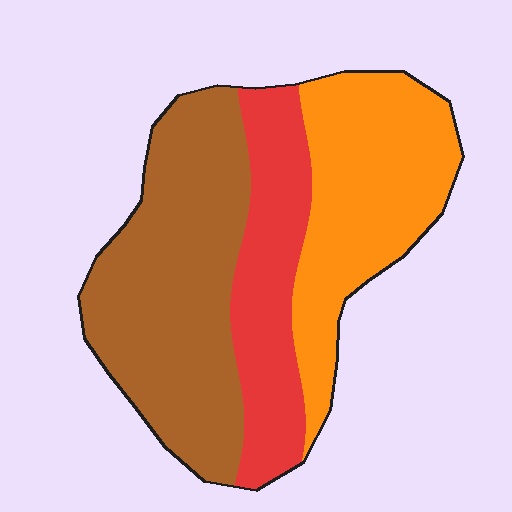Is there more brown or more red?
Brown.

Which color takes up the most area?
Brown, at roughly 45%.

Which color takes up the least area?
Red, at roughly 25%.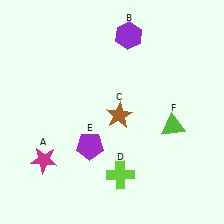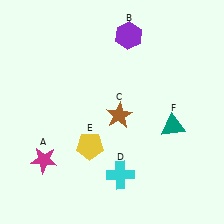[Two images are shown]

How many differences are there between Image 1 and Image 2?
There are 3 differences between the two images.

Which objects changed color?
D changed from lime to cyan. E changed from purple to yellow. F changed from lime to teal.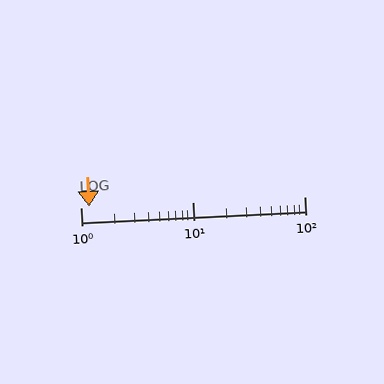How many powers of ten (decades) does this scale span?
The scale spans 2 decades, from 1 to 100.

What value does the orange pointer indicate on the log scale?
The pointer indicates approximately 1.2.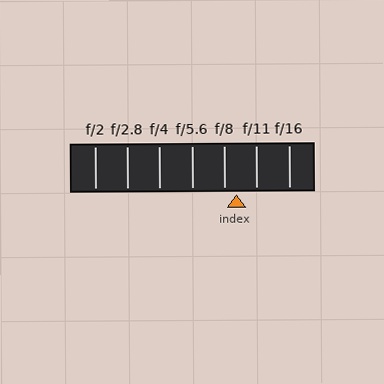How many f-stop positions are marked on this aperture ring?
There are 7 f-stop positions marked.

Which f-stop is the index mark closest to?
The index mark is closest to f/8.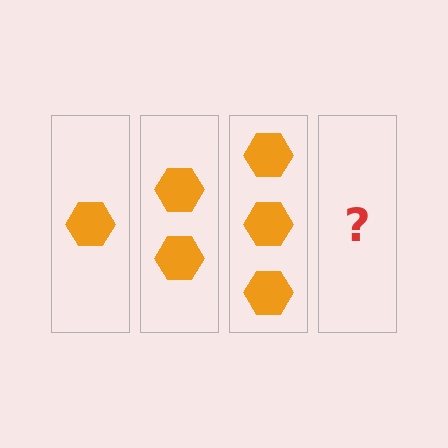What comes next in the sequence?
The next element should be 4 hexagons.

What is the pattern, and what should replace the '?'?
The pattern is that each step adds one more hexagon. The '?' should be 4 hexagons.